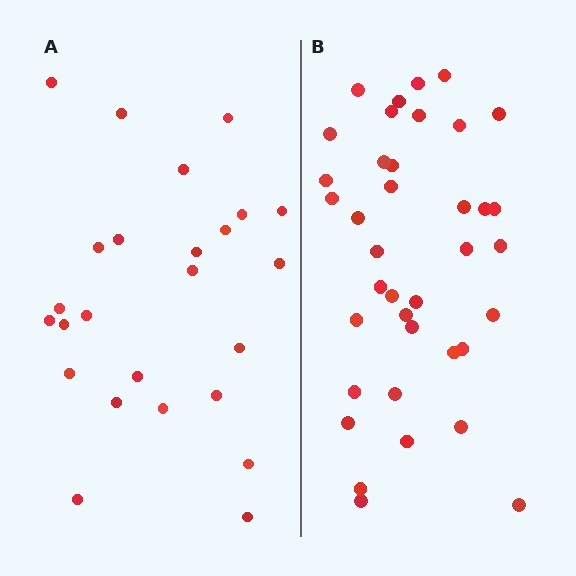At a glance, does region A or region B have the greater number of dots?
Region B (the right region) has more dots.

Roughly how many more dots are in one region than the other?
Region B has approximately 15 more dots than region A.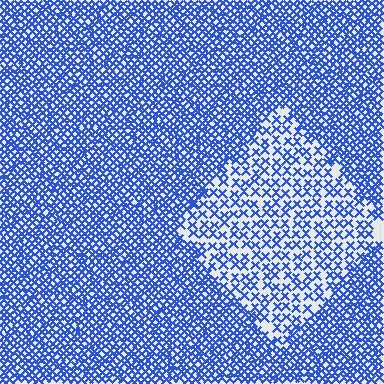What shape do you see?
I see a diamond.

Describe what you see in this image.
The image contains small blue elements arranged at two different densities. A diamond-shaped region is visible where the elements are less densely packed than the surrounding area.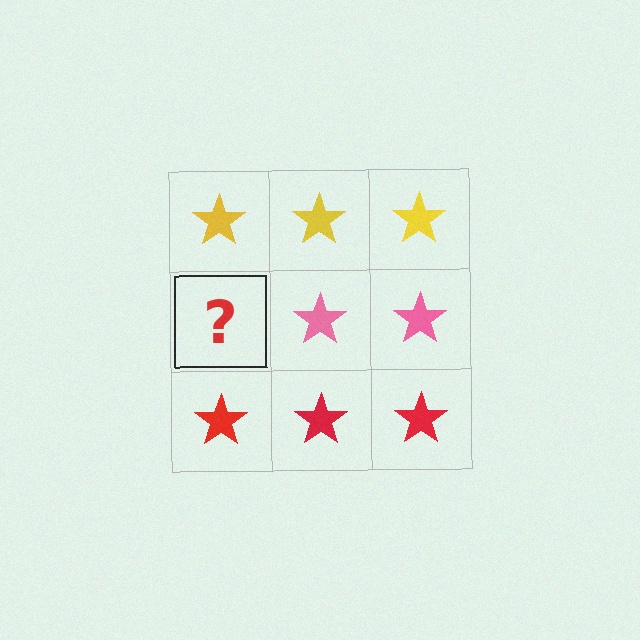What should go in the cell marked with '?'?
The missing cell should contain a pink star.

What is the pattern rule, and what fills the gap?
The rule is that each row has a consistent color. The gap should be filled with a pink star.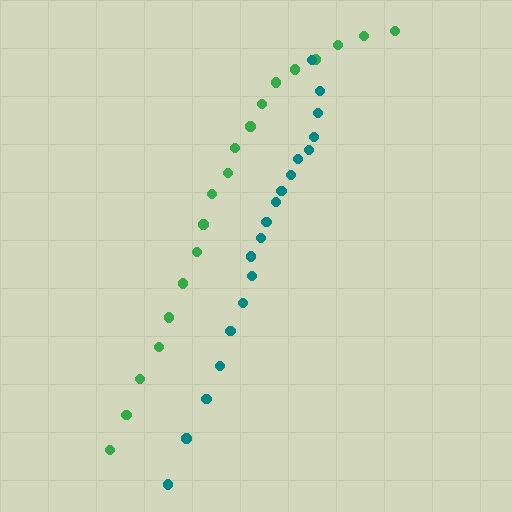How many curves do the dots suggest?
There are 2 distinct paths.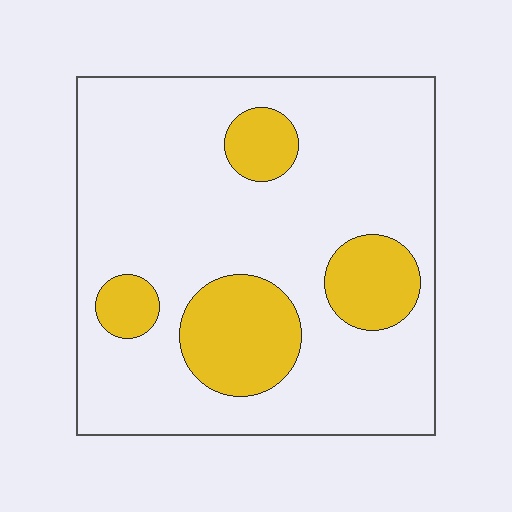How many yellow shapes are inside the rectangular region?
4.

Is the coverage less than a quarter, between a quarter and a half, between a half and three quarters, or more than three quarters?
Less than a quarter.